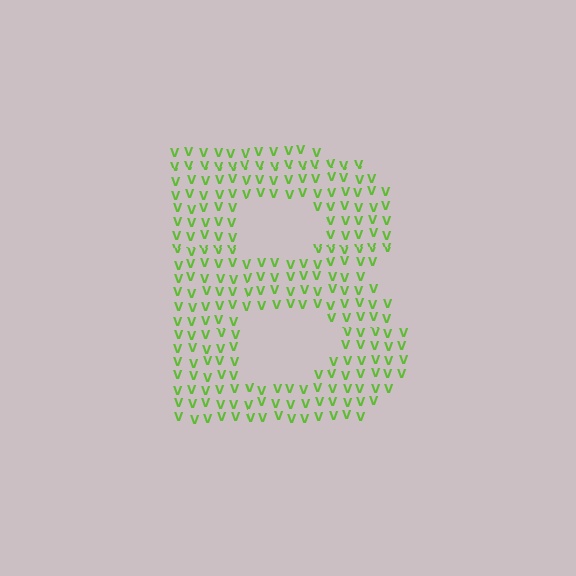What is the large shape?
The large shape is the letter B.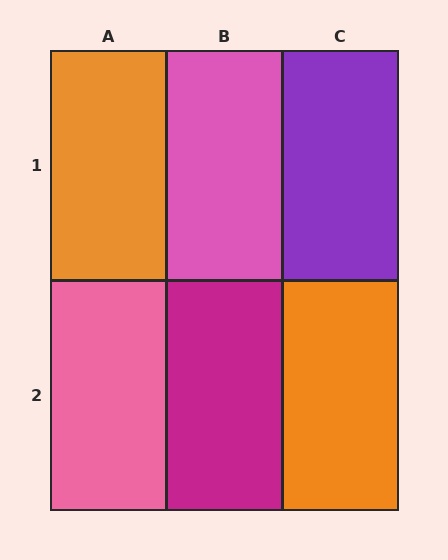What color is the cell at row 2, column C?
Orange.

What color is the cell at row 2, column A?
Pink.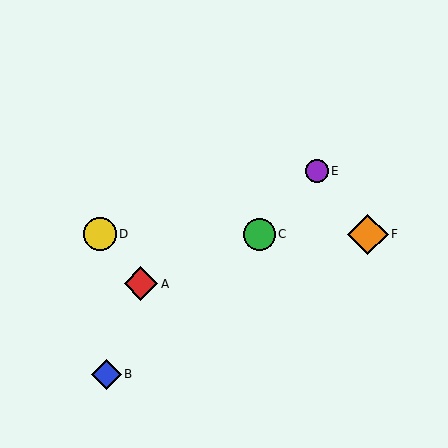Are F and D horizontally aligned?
Yes, both are at y≈234.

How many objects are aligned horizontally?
3 objects (C, D, F) are aligned horizontally.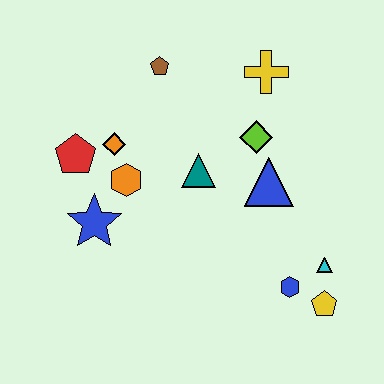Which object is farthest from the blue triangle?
The red pentagon is farthest from the blue triangle.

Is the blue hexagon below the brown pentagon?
Yes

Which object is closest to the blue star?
The orange hexagon is closest to the blue star.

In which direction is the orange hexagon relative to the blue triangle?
The orange hexagon is to the left of the blue triangle.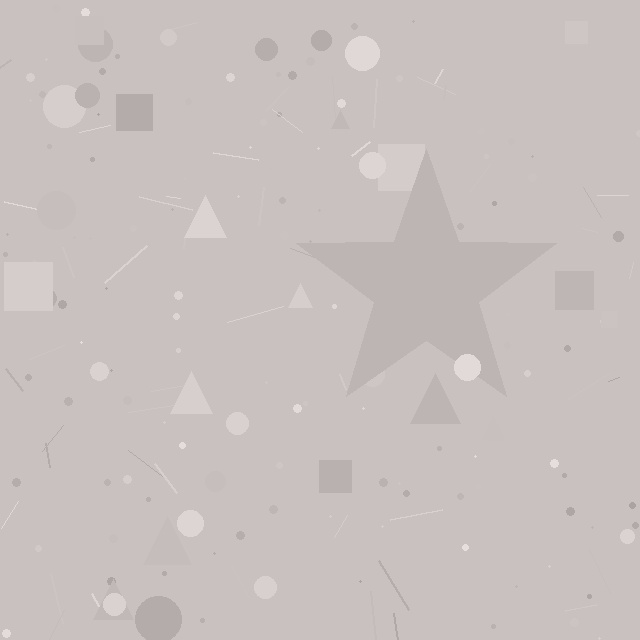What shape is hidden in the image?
A star is hidden in the image.